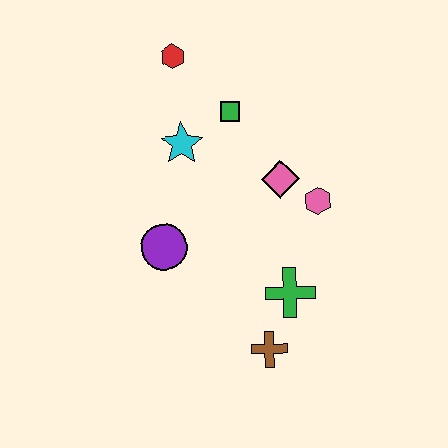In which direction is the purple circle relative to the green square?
The purple circle is below the green square.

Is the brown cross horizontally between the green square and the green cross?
Yes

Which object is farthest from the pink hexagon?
The red hexagon is farthest from the pink hexagon.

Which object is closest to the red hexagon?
The green square is closest to the red hexagon.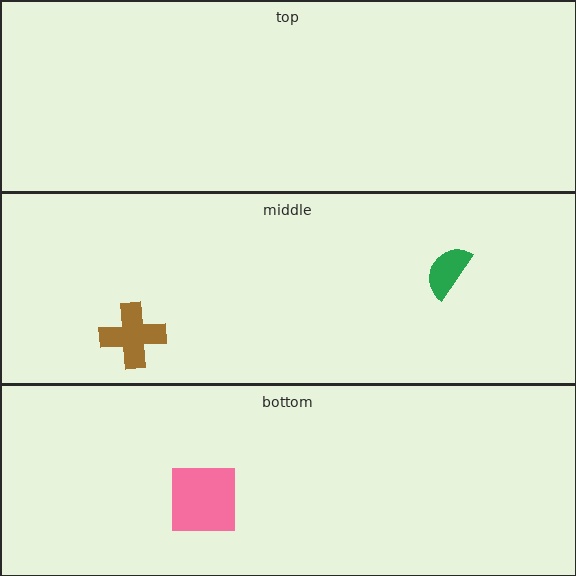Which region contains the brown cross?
The middle region.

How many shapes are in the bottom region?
1.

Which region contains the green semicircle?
The middle region.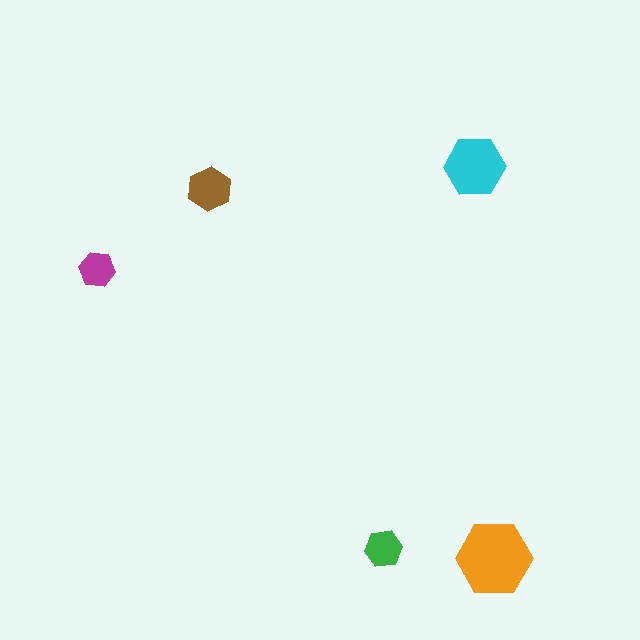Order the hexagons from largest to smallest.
the orange one, the cyan one, the brown one, the green one, the magenta one.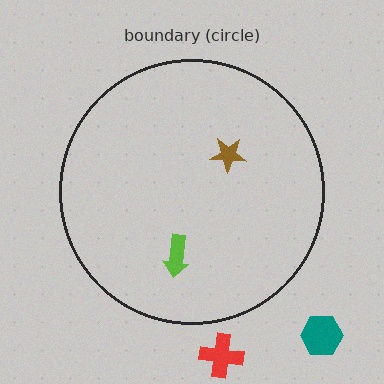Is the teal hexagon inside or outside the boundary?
Outside.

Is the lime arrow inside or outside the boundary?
Inside.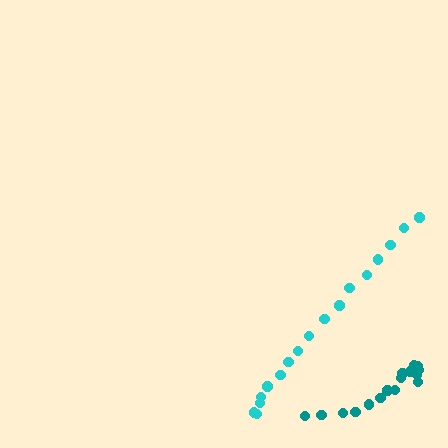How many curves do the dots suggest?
There are 2 distinct paths.